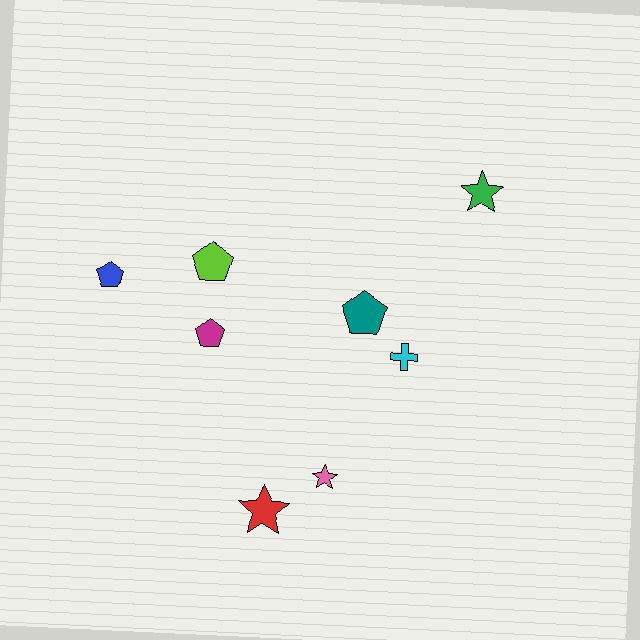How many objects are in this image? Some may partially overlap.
There are 8 objects.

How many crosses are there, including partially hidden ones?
There is 1 cross.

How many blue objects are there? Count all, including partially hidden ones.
There is 1 blue object.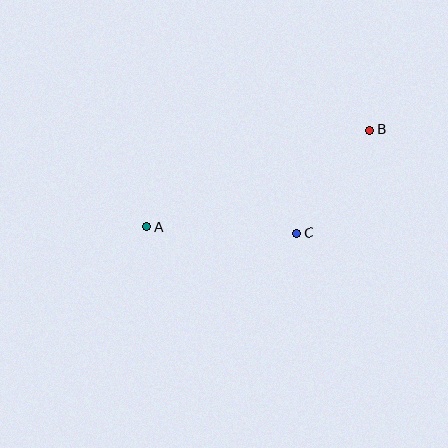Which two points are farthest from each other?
Points A and B are farthest from each other.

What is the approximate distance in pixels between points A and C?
The distance between A and C is approximately 151 pixels.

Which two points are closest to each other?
Points B and C are closest to each other.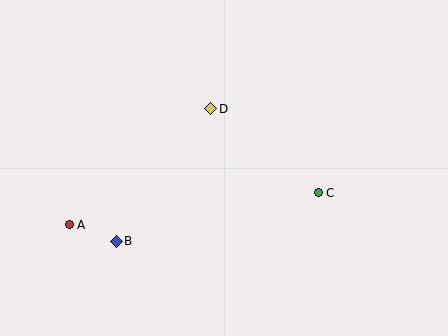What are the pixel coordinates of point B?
Point B is at (116, 241).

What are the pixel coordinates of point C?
Point C is at (318, 193).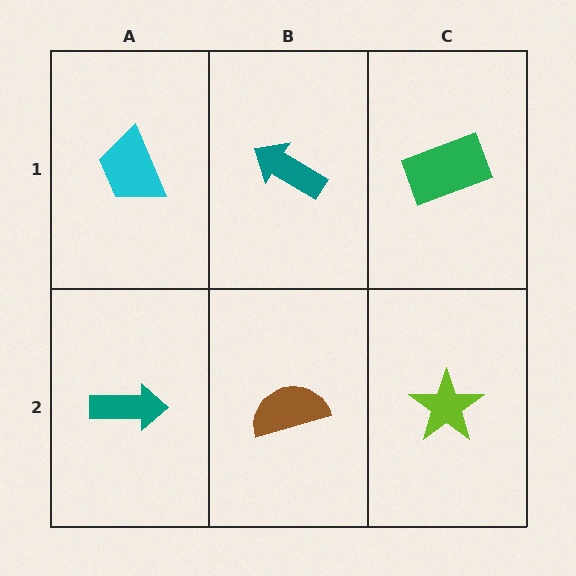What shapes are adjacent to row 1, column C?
A lime star (row 2, column C), a teal arrow (row 1, column B).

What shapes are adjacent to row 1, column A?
A teal arrow (row 2, column A), a teal arrow (row 1, column B).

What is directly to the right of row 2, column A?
A brown semicircle.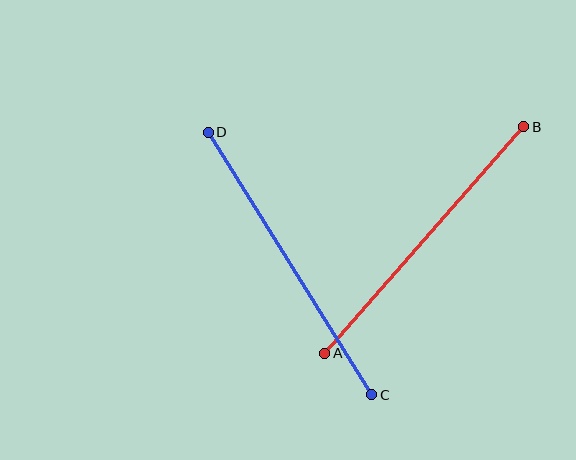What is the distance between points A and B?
The distance is approximately 302 pixels.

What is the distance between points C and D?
The distance is approximately 309 pixels.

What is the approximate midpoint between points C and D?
The midpoint is at approximately (290, 264) pixels.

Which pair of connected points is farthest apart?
Points C and D are farthest apart.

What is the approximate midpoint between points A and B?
The midpoint is at approximately (424, 240) pixels.